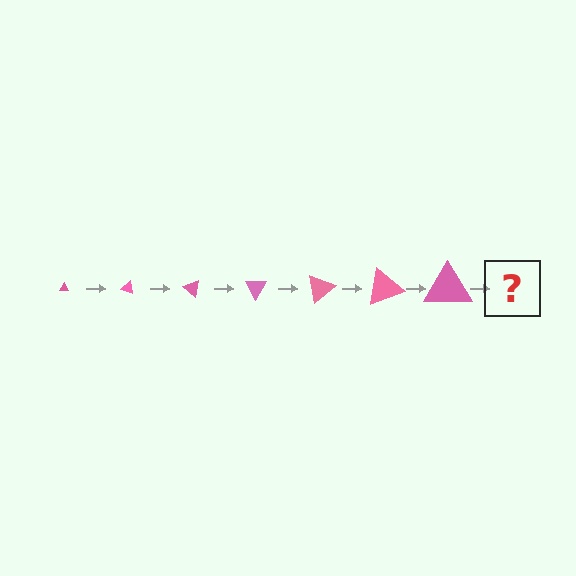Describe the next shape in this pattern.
It should be a triangle, larger than the previous one and rotated 140 degrees from the start.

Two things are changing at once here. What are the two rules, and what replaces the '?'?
The two rules are that the triangle grows larger each step and it rotates 20 degrees each step. The '?' should be a triangle, larger than the previous one and rotated 140 degrees from the start.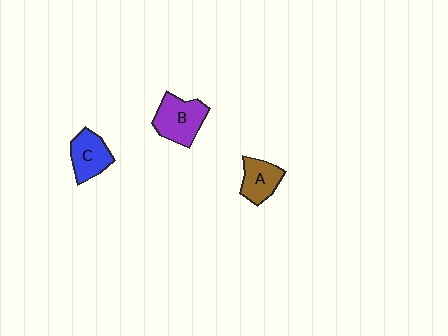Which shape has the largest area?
Shape B (purple).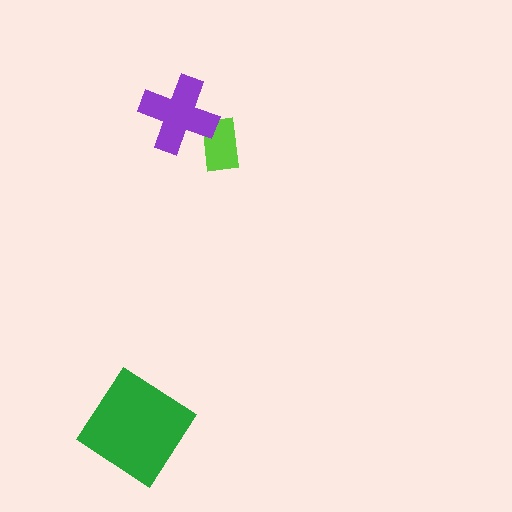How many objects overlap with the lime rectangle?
1 object overlaps with the lime rectangle.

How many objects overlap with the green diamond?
0 objects overlap with the green diamond.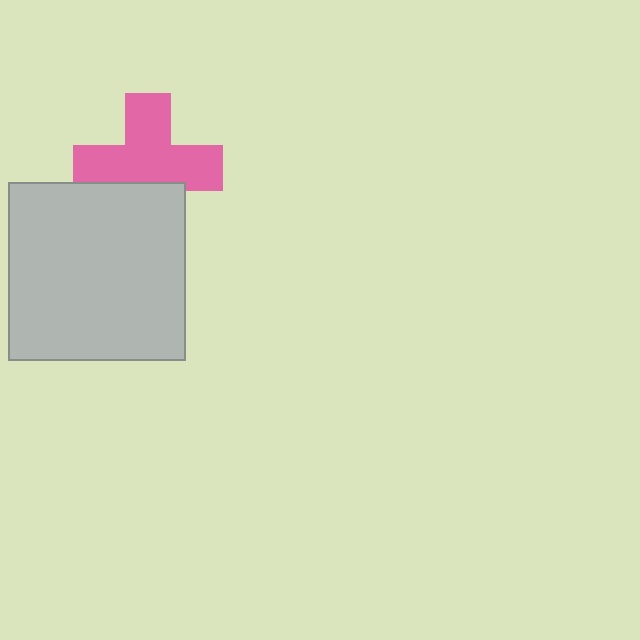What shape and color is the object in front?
The object in front is a light gray square.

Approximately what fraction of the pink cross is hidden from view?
Roughly 30% of the pink cross is hidden behind the light gray square.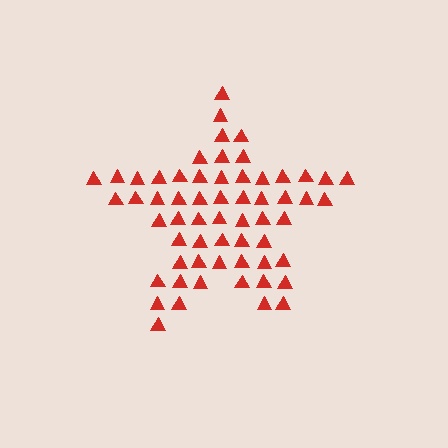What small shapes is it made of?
It is made of small triangles.